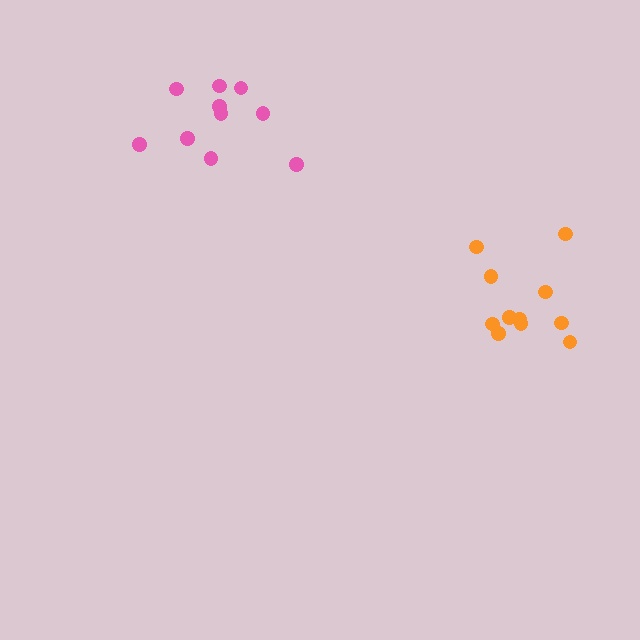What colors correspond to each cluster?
The clusters are colored: orange, pink.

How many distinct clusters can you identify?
There are 2 distinct clusters.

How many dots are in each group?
Group 1: 11 dots, Group 2: 10 dots (21 total).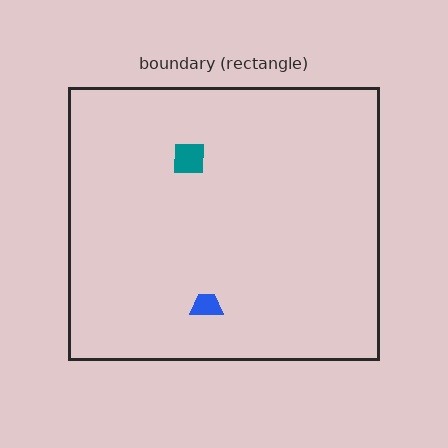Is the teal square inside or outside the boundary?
Inside.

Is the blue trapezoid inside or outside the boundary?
Inside.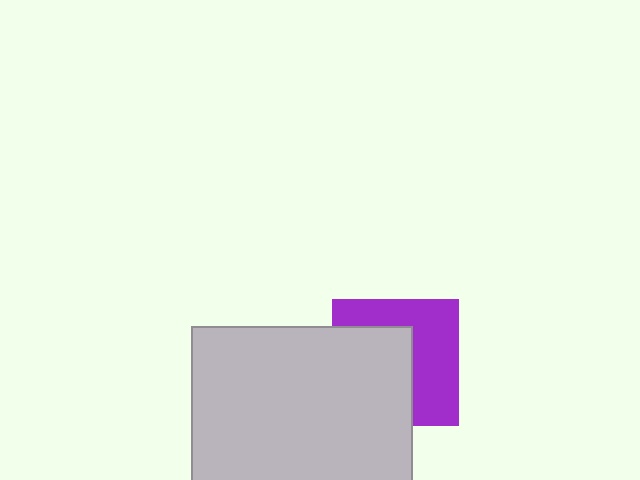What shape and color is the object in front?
The object in front is a light gray rectangle.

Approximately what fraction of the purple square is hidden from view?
Roughly 51% of the purple square is hidden behind the light gray rectangle.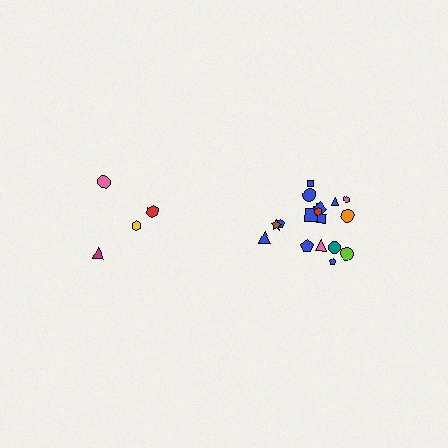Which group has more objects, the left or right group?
The right group.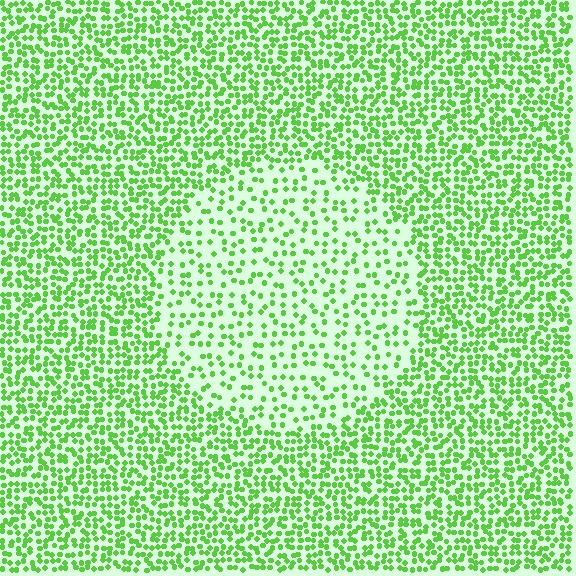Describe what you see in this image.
The image contains small lime elements arranged at two different densities. A circle-shaped region is visible where the elements are less densely packed than the surrounding area.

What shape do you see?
I see a circle.